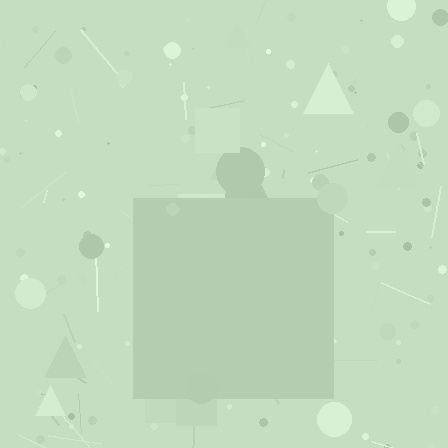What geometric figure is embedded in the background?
A square is embedded in the background.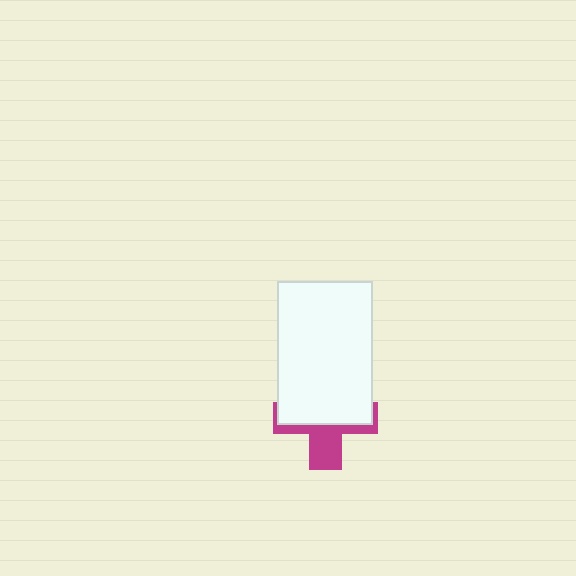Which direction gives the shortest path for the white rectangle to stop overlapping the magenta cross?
Moving up gives the shortest separation.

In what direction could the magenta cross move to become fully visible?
The magenta cross could move down. That would shift it out from behind the white rectangle entirely.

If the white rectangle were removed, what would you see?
You would see the complete magenta cross.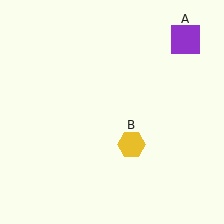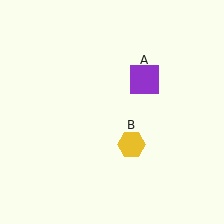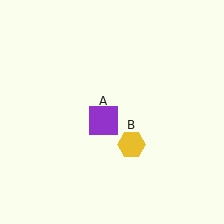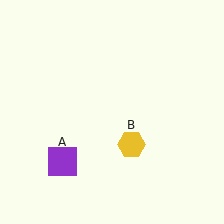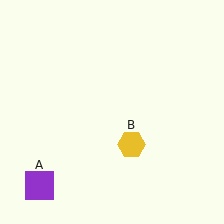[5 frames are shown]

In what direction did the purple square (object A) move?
The purple square (object A) moved down and to the left.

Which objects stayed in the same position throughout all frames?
Yellow hexagon (object B) remained stationary.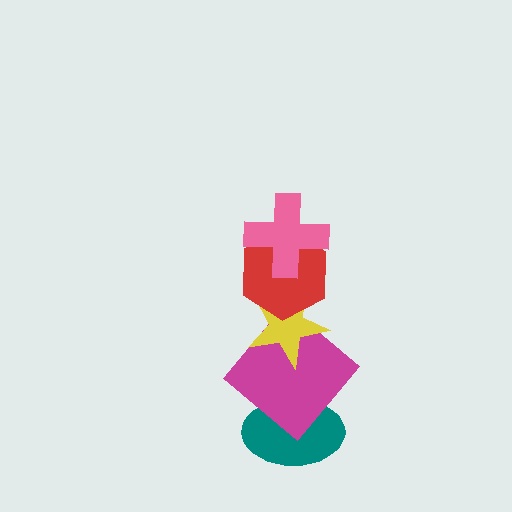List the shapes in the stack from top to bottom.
From top to bottom: the pink cross, the red hexagon, the yellow star, the magenta diamond, the teal ellipse.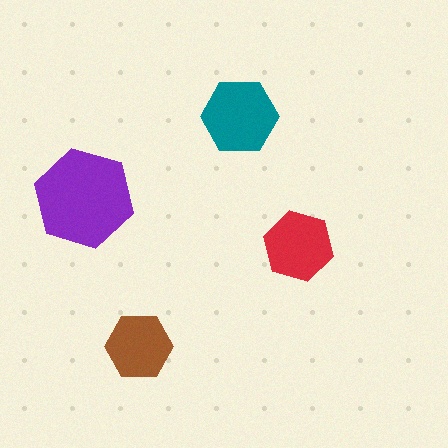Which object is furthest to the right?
The red hexagon is rightmost.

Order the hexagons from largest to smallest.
the purple one, the teal one, the red one, the brown one.